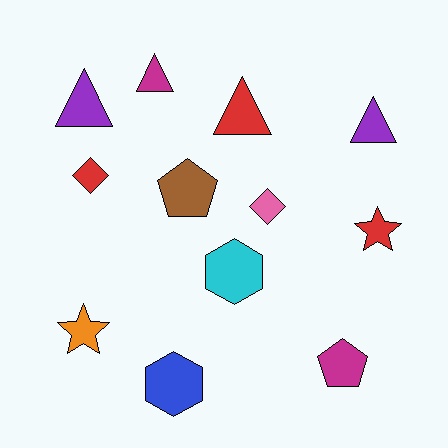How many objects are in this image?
There are 12 objects.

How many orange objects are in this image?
There is 1 orange object.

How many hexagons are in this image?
There are 2 hexagons.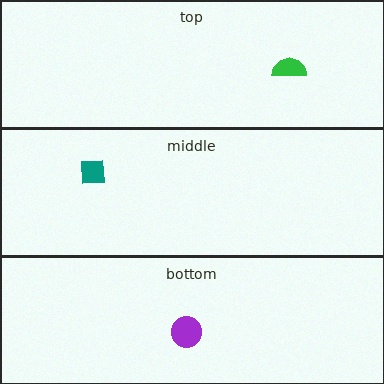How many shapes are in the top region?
1.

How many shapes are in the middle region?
1.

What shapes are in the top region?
The green semicircle.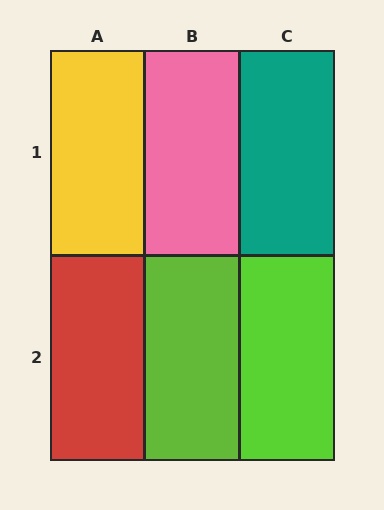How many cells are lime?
2 cells are lime.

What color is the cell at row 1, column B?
Pink.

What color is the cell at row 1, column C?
Teal.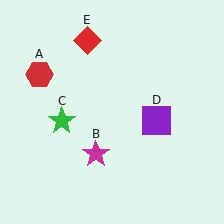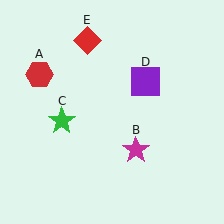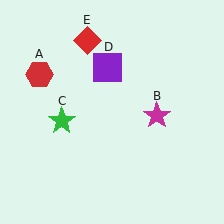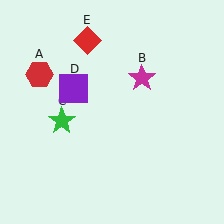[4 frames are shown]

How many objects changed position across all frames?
2 objects changed position: magenta star (object B), purple square (object D).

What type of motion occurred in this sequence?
The magenta star (object B), purple square (object D) rotated counterclockwise around the center of the scene.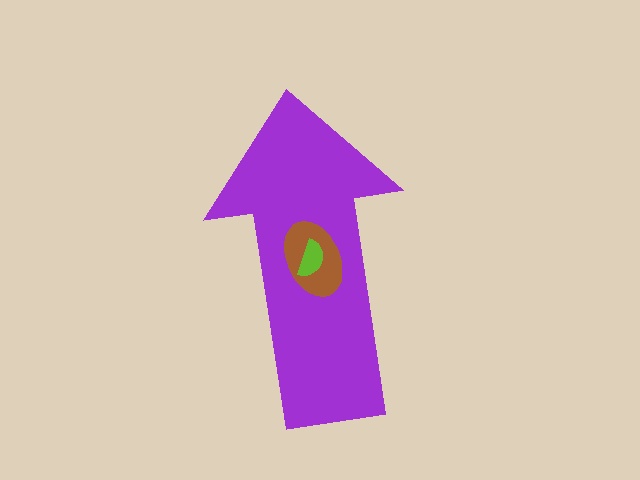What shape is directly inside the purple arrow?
The brown ellipse.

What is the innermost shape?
The lime semicircle.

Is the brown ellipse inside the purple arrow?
Yes.